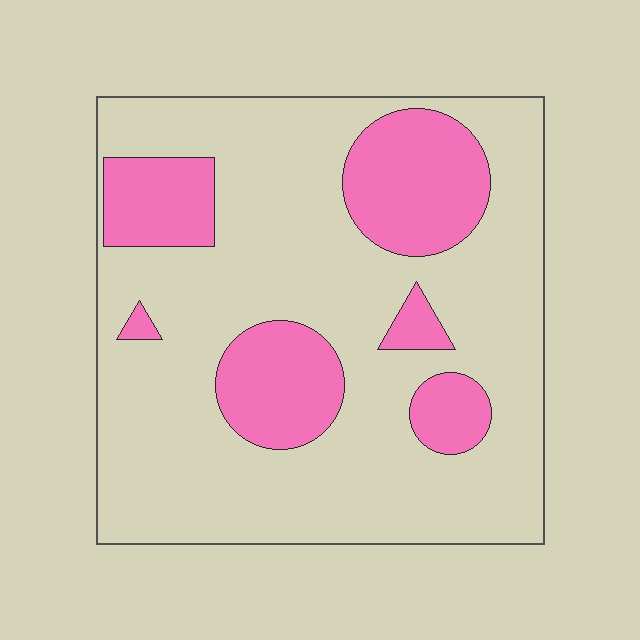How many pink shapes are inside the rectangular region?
6.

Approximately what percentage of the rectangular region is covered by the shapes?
Approximately 25%.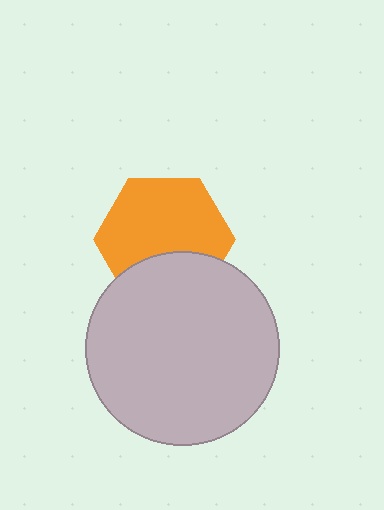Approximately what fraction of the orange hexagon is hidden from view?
Roughly 31% of the orange hexagon is hidden behind the light gray circle.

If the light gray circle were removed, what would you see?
You would see the complete orange hexagon.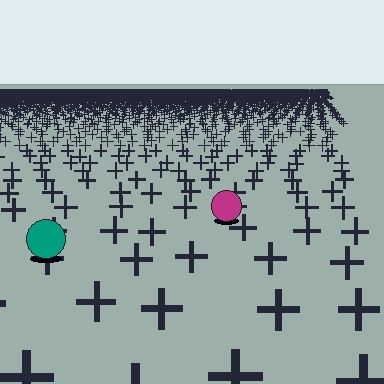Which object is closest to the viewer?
The teal circle is closest. The texture marks near it are larger and more spread out.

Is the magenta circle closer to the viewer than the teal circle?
No. The teal circle is closer — you can tell from the texture gradient: the ground texture is coarser near it.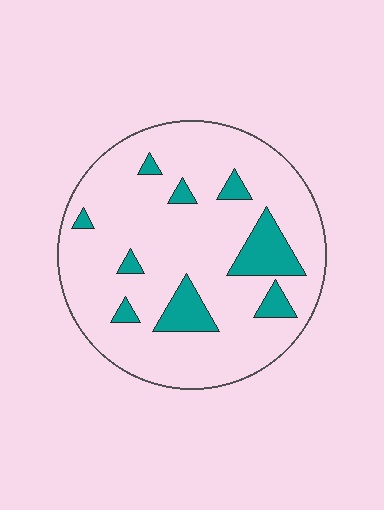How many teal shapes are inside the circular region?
9.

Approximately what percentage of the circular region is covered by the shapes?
Approximately 15%.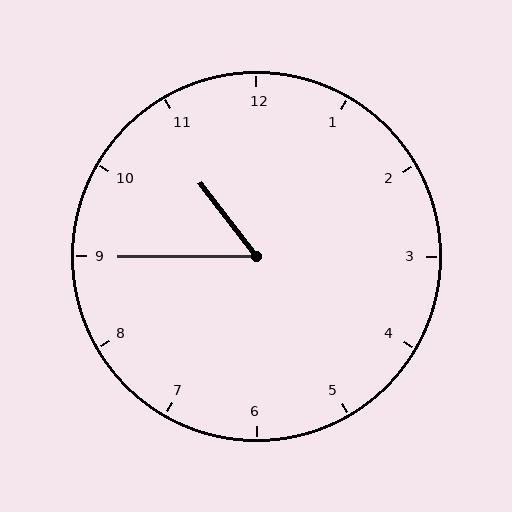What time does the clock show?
10:45.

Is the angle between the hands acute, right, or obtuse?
It is acute.